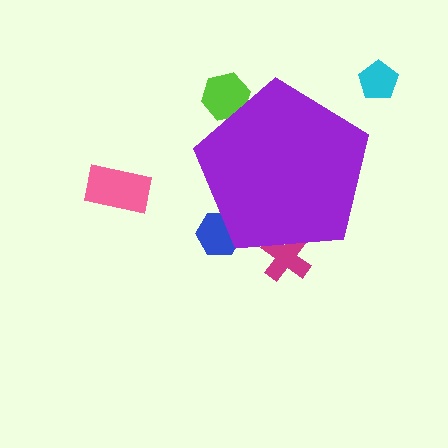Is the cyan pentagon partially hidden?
No, the cyan pentagon is fully visible.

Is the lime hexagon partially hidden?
Yes, the lime hexagon is partially hidden behind the purple pentagon.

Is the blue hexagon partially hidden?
Yes, the blue hexagon is partially hidden behind the purple pentagon.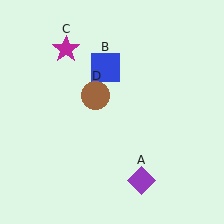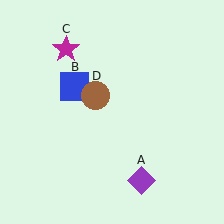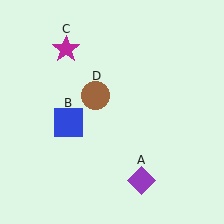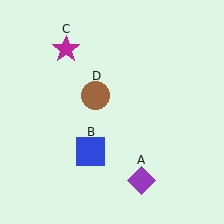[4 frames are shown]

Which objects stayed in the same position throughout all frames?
Purple diamond (object A) and magenta star (object C) and brown circle (object D) remained stationary.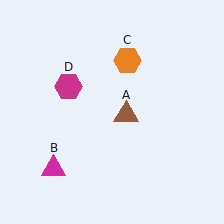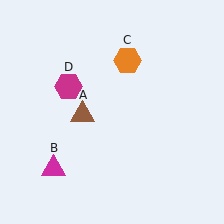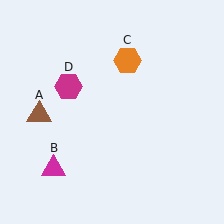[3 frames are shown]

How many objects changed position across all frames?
1 object changed position: brown triangle (object A).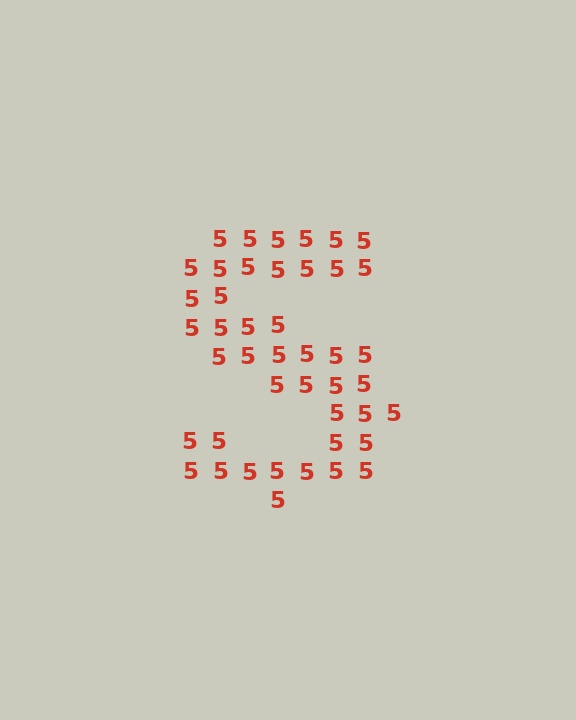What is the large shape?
The large shape is the letter S.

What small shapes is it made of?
It is made of small digit 5's.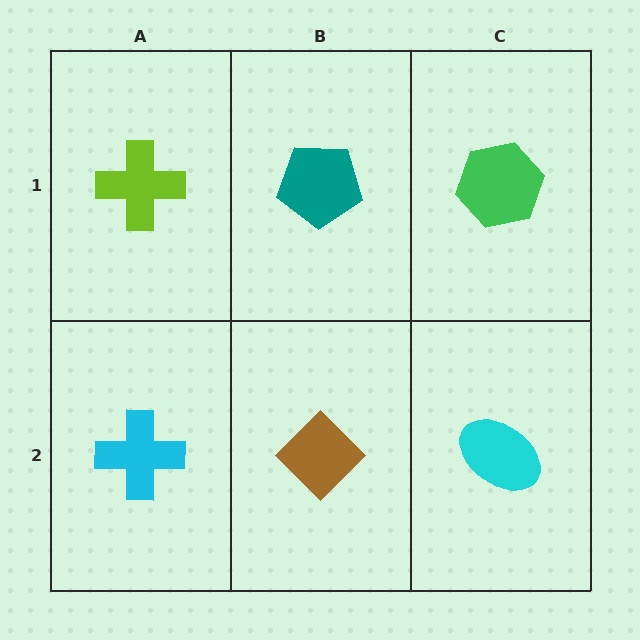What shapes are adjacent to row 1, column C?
A cyan ellipse (row 2, column C), a teal pentagon (row 1, column B).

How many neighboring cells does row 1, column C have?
2.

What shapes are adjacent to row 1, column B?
A brown diamond (row 2, column B), a lime cross (row 1, column A), a green hexagon (row 1, column C).